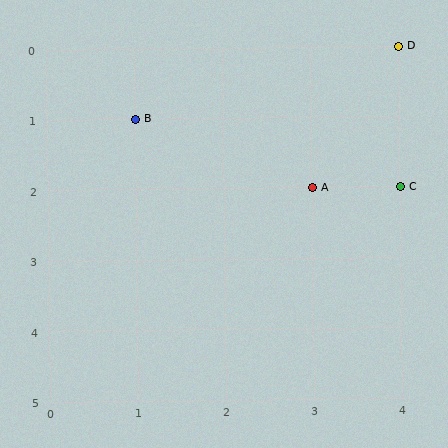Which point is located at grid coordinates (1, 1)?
Point B is at (1, 1).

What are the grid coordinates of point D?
Point D is at grid coordinates (4, 0).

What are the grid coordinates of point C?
Point C is at grid coordinates (4, 2).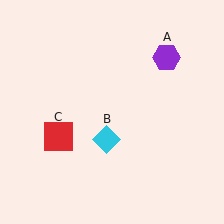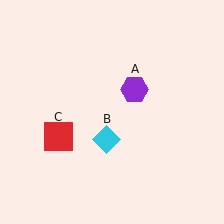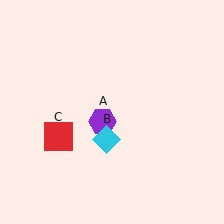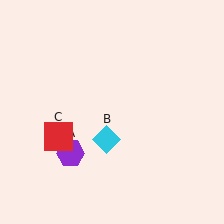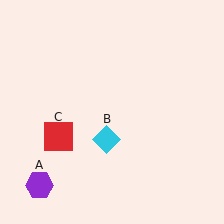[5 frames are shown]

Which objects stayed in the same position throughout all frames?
Cyan diamond (object B) and red square (object C) remained stationary.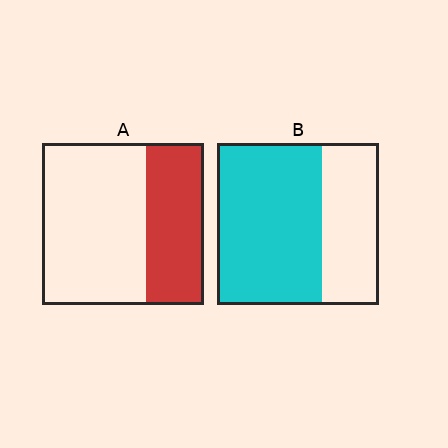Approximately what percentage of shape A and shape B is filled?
A is approximately 35% and B is approximately 65%.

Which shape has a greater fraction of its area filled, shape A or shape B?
Shape B.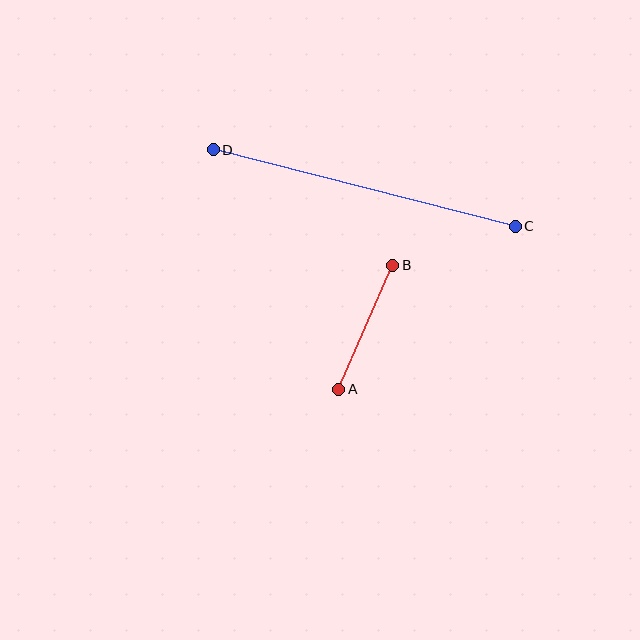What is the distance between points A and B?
The distance is approximately 135 pixels.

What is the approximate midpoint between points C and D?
The midpoint is at approximately (364, 188) pixels.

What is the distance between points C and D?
The distance is approximately 311 pixels.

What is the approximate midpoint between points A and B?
The midpoint is at approximately (366, 327) pixels.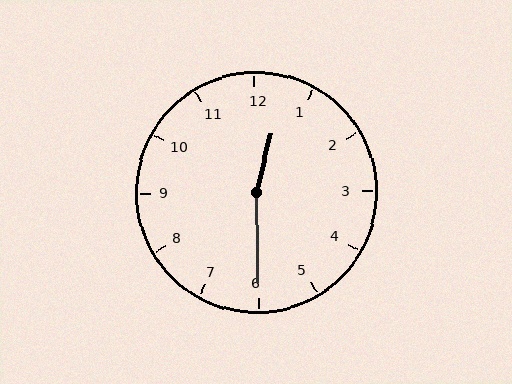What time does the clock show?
12:30.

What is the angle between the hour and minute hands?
Approximately 165 degrees.